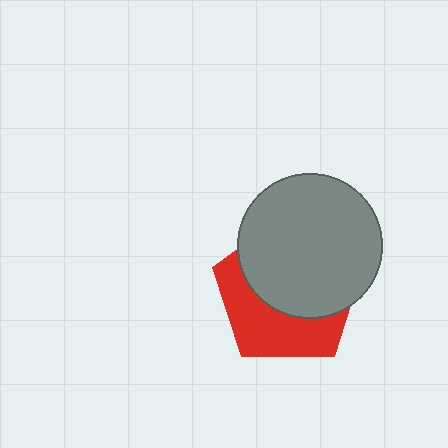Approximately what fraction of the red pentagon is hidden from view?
Roughly 58% of the red pentagon is hidden behind the gray circle.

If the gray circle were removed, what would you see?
You would see the complete red pentagon.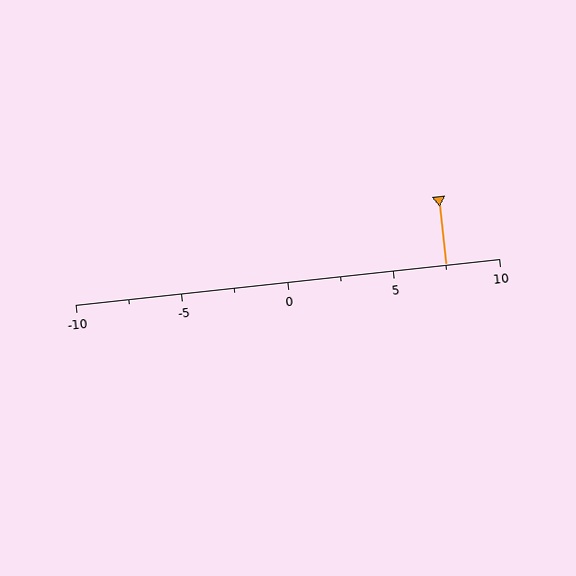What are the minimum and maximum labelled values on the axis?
The axis runs from -10 to 10.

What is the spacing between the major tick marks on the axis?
The major ticks are spaced 5 apart.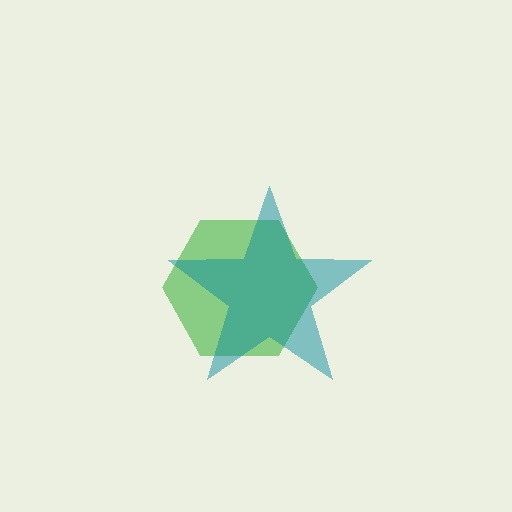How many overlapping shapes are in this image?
There are 2 overlapping shapes in the image.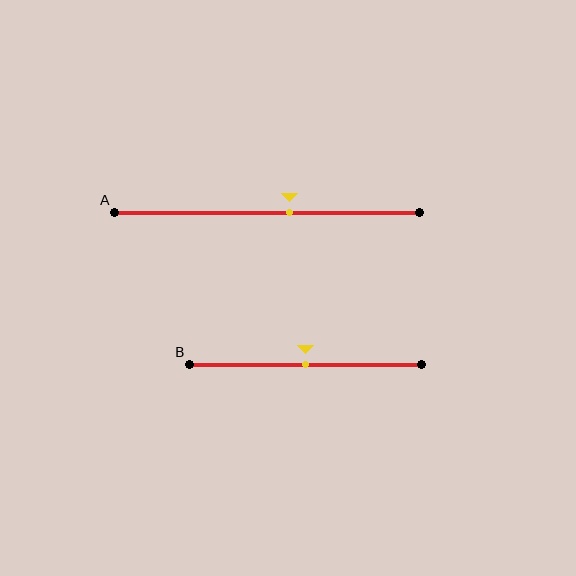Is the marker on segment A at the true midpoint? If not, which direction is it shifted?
No, the marker on segment A is shifted to the right by about 7% of the segment length.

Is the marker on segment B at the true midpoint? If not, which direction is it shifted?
Yes, the marker on segment B is at the true midpoint.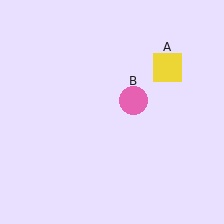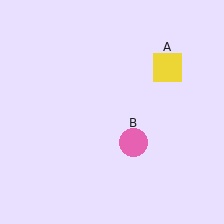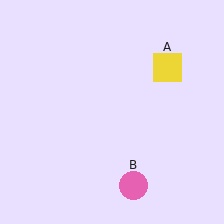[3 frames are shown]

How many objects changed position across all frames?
1 object changed position: pink circle (object B).